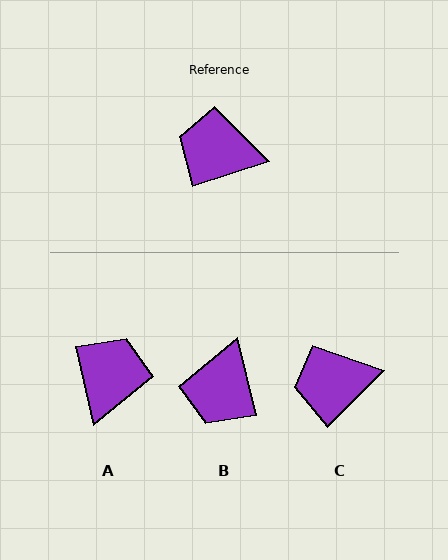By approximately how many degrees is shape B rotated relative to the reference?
Approximately 85 degrees counter-clockwise.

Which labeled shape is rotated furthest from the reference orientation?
A, about 96 degrees away.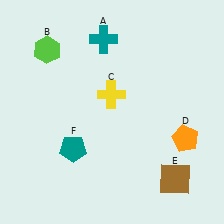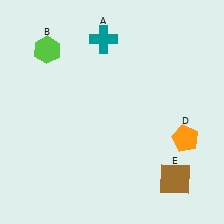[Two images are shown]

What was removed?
The teal pentagon (F), the yellow cross (C) were removed in Image 2.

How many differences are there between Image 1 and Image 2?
There are 2 differences between the two images.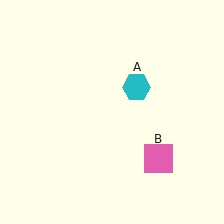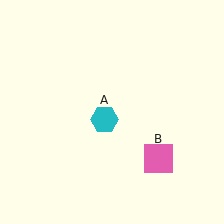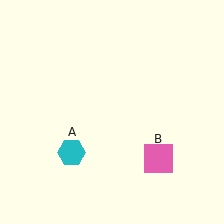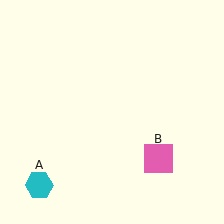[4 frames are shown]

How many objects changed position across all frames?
1 object changed position: cyan hexagon (object A).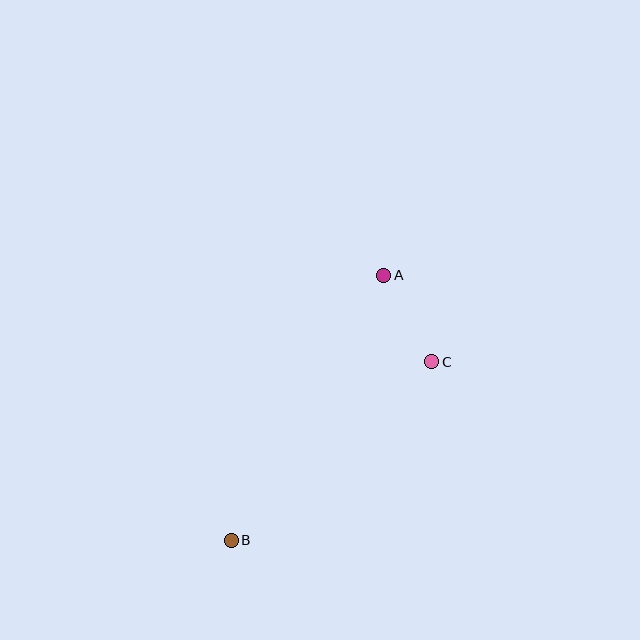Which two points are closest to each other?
Points A and C are closest to each other.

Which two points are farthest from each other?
Points A and B are farthest from each other.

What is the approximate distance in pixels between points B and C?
The distance between B and C is approximately 268 pixels.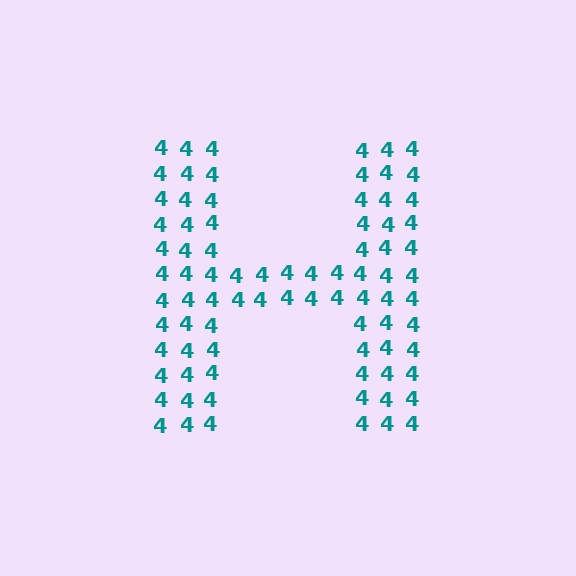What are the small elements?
The small elements are digit 4's.